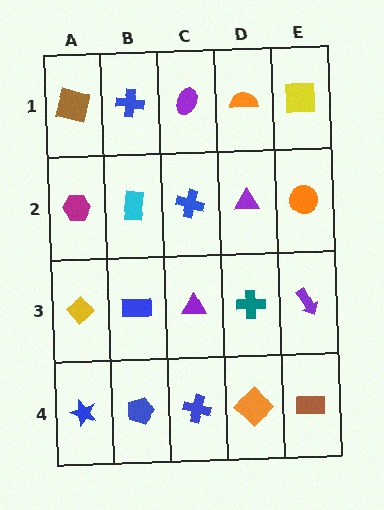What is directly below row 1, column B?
A cyan rectangle.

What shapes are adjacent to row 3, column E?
An orange circle (row 2, column E), a brown rectangle (row 4, column E), a teal cross (row 3, column D).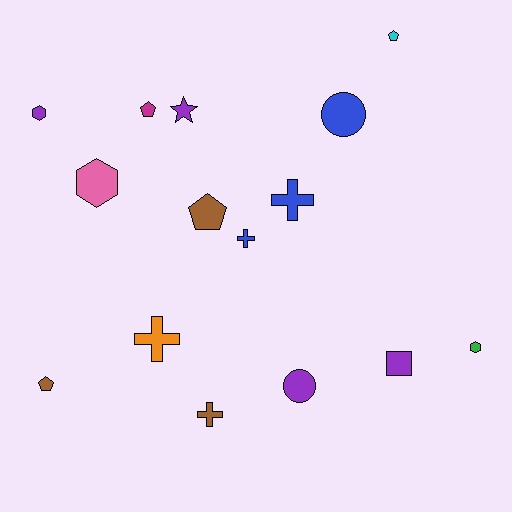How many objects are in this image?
There are 15 objects.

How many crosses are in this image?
There are 4 crosses.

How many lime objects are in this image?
There are no lime objects.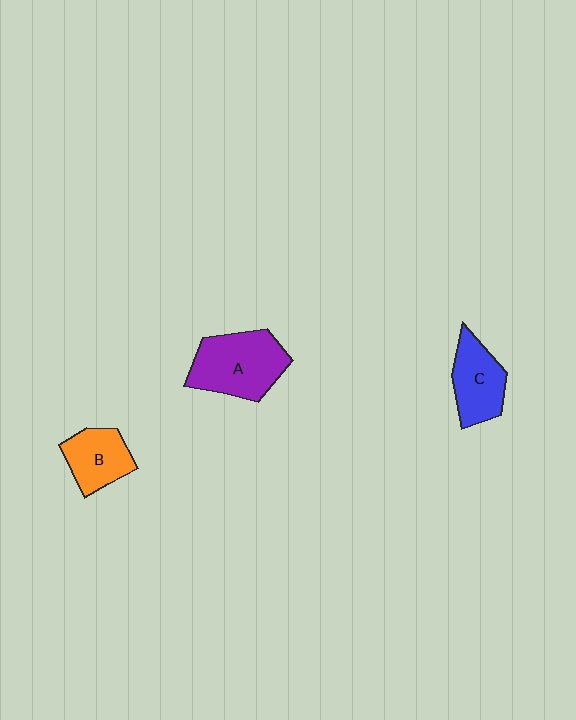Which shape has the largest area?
Shape A (purple).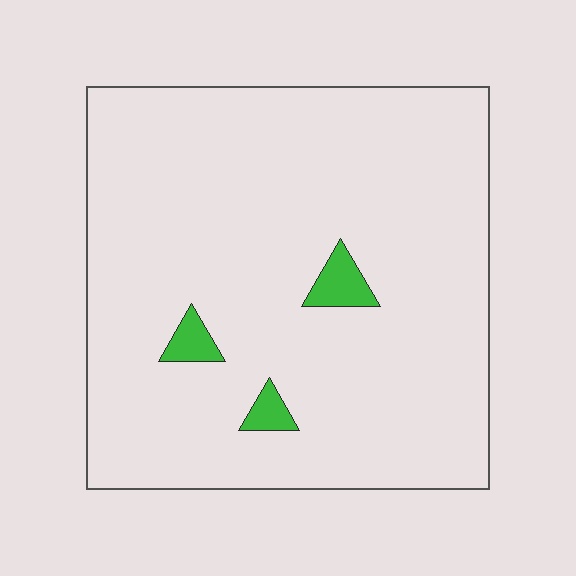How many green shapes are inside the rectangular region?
3.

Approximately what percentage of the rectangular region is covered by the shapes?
Approximately 5%.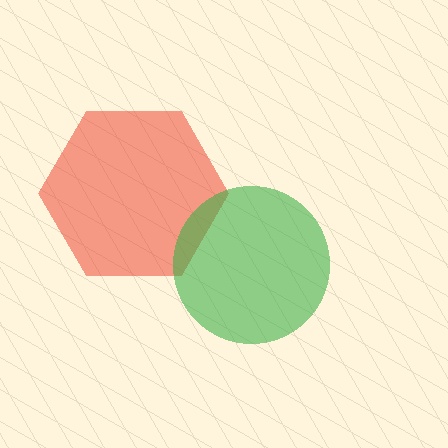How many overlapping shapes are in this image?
There are 2 overlapping shapes in the image.